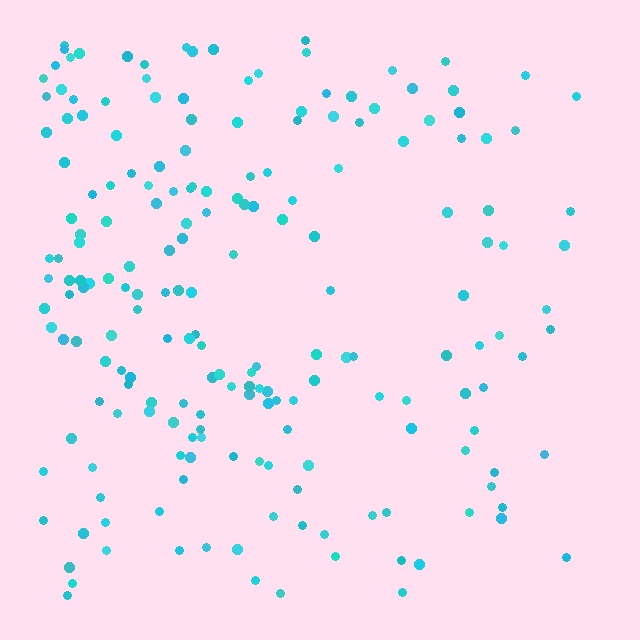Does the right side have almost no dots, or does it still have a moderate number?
Still a moderate number, just noticeably fewer than the left.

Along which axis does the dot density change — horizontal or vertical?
Horizontal.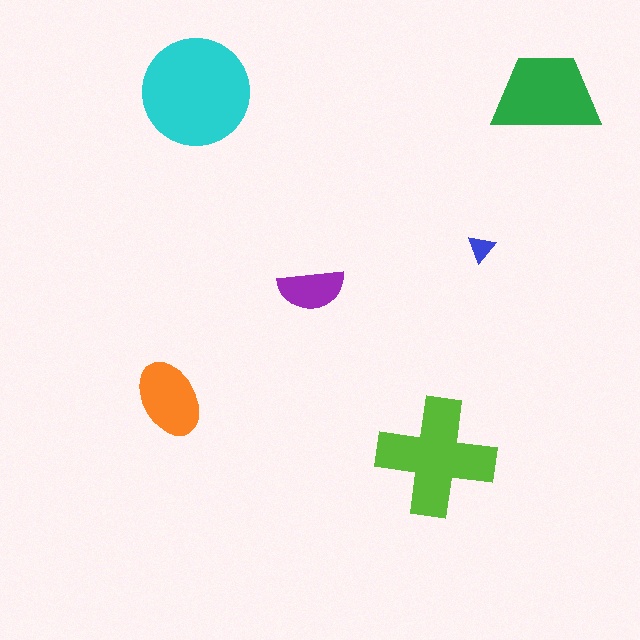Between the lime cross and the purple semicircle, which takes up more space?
The lime cross.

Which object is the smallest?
The blue triangle.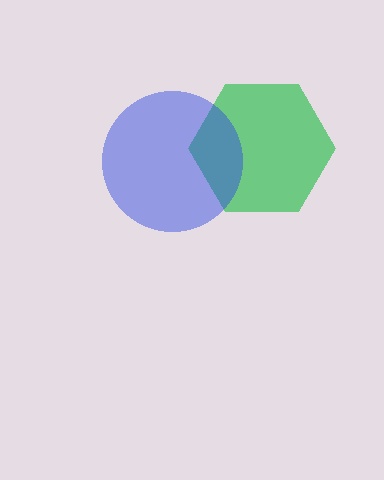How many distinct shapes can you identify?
There are 2 distinct shapes: a green hexagon, a blue circle.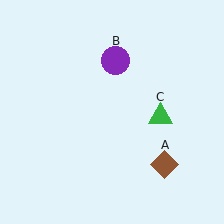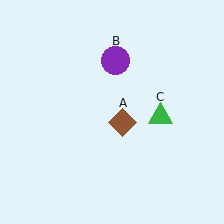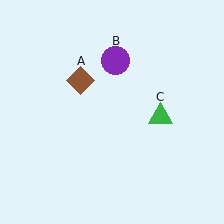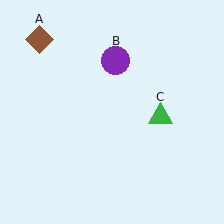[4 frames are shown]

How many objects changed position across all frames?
1 object changed position: brown diamond (object A).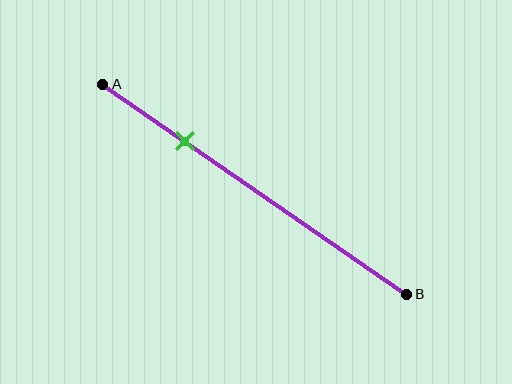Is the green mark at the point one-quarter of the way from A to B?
Yes, the mark is approximately at the one-quarter point.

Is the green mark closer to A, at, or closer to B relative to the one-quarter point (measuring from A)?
The green mark is approximately at the one-quarter point of segment AB.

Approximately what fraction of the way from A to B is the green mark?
The green mark is approximately 25% of the way from A to B.